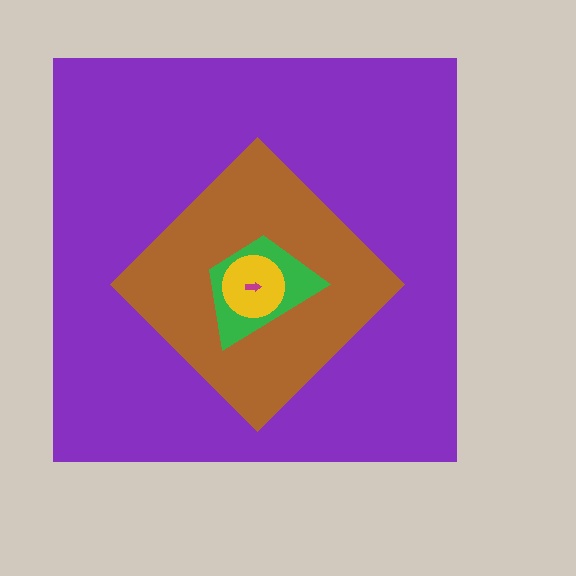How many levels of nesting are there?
5.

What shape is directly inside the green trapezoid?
The yellow circle.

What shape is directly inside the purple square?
The brown diamond.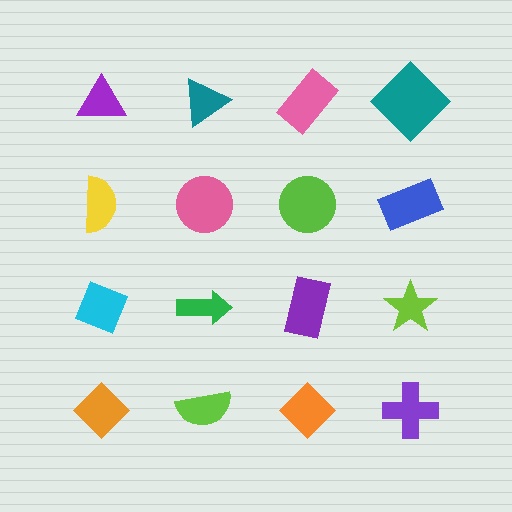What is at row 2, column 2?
A pink circle.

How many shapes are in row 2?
4 shapes.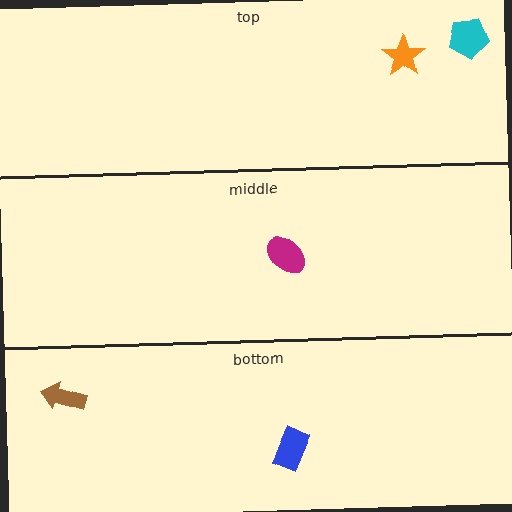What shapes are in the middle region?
The magenta ellipse.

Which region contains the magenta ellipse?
The middle region.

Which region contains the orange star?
The top region.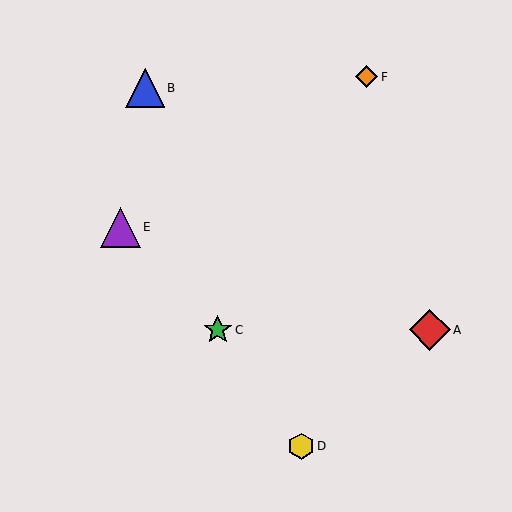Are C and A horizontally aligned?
Yes, both are at y≈330.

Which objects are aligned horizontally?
Objects A, C are aligned horizontally.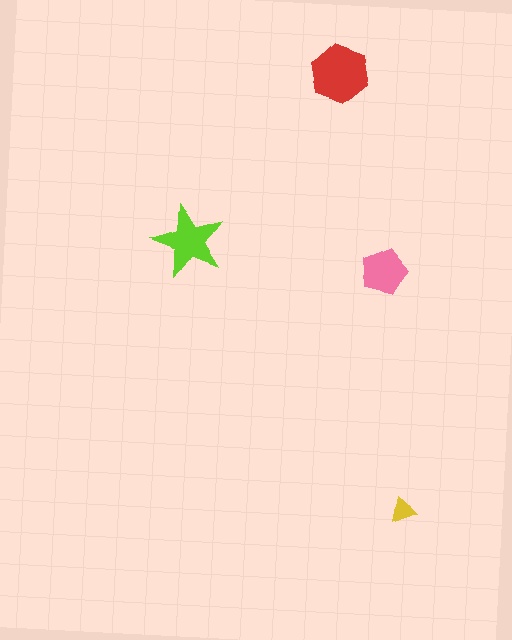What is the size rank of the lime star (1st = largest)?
2nd.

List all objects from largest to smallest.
The red hexagon, the lime star, the pink pentagon, the yellow triangle.